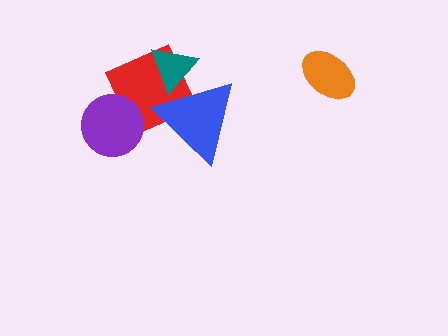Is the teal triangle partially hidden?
Yes, it is partially covered by another shape.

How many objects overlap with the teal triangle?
2 objects overlap with the teal triangle.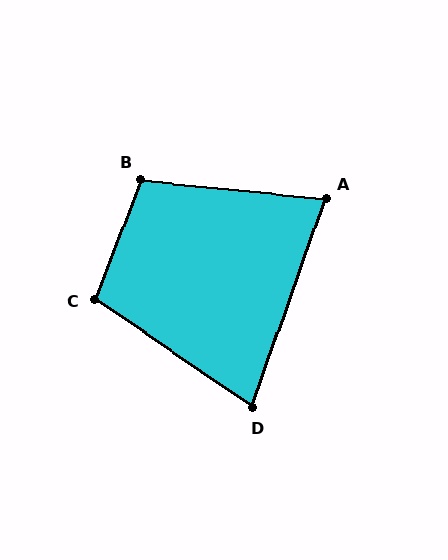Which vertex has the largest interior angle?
B, at approximately 105 degrees.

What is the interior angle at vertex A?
Approximately 76 degrees (acute).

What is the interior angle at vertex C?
Approximately 104 degrees (obtuse).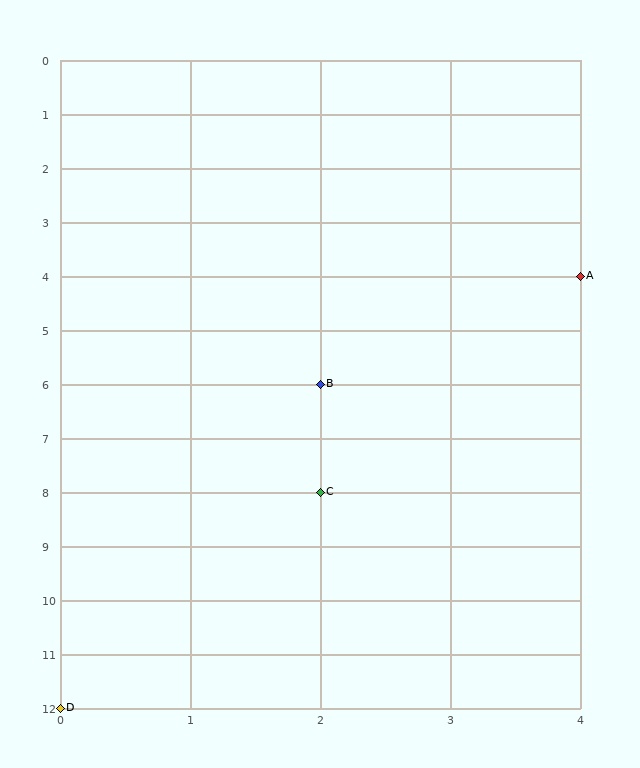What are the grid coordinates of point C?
Point C is at grid coordinates (2, 8).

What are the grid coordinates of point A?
Point A is at grid coordinates (4, 4).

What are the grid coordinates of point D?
Point D is at grid coordinates (0, 12).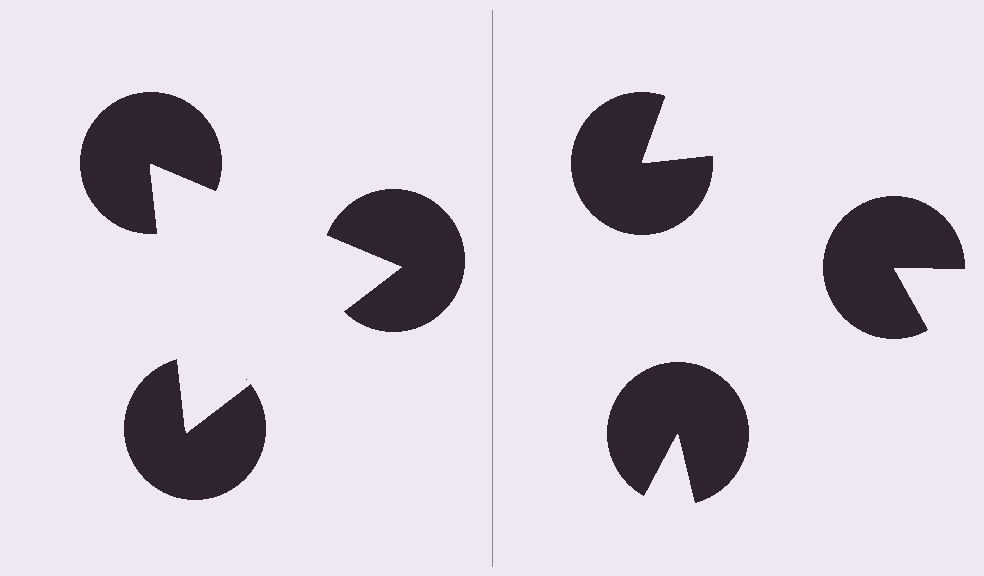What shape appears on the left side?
An illusory triangle.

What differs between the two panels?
The pac-man discs are positioned identically on both sides; only the wedge orientations differ. On the left they align to a triangle; on the right they are misaligned.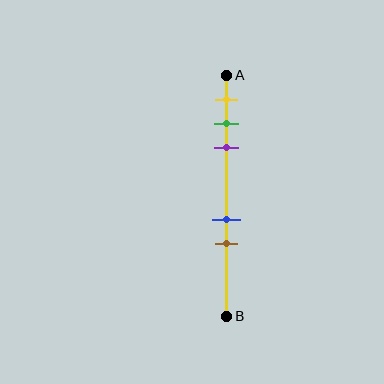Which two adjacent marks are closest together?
The green and purple marks are the closest adjacent pair.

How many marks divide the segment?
There are 5 marks dividing the segment.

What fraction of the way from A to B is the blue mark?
The blue mark is approximately 60% (0.6) of the way from A to B.